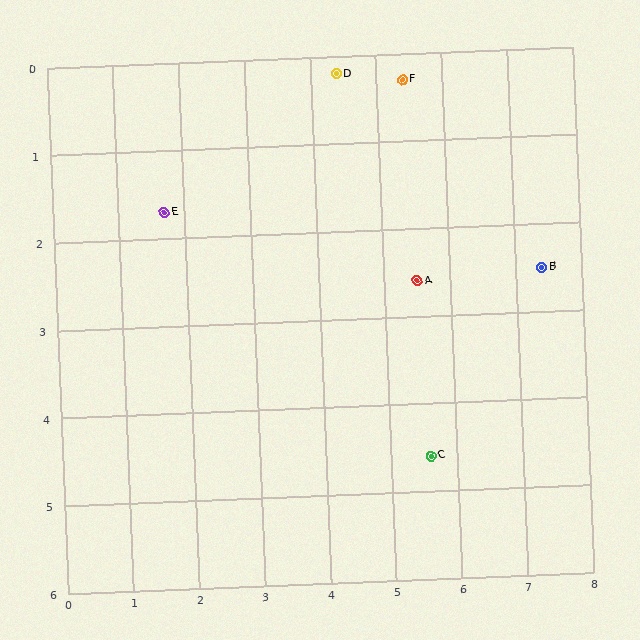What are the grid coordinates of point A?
Point A is at approximately (5.5, 2.6).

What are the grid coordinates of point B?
Point B is at approximately (7.4, 2.5).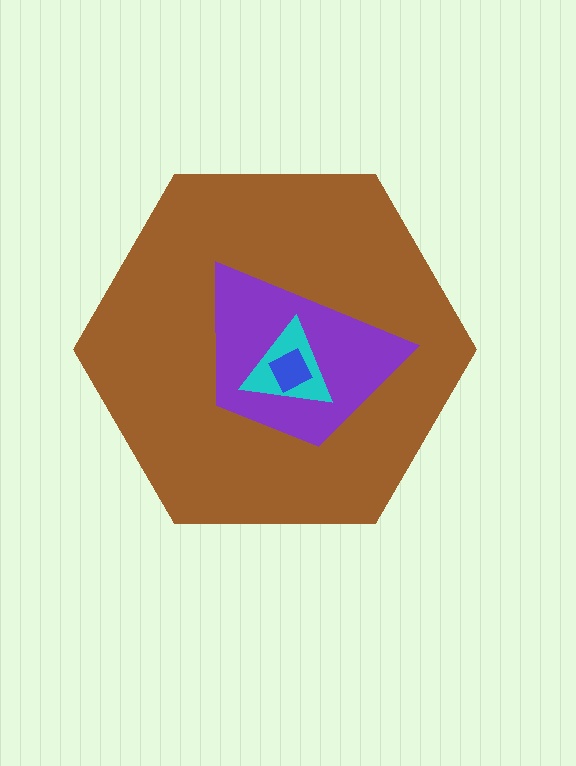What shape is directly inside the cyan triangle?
The blue square.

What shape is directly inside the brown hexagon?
The purple trapezoid.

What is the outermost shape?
The brown hexagon.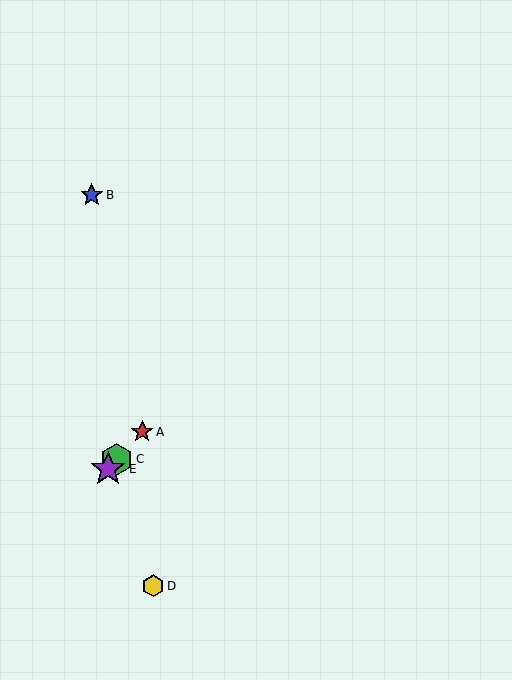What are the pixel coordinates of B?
Object B is at (92, 195).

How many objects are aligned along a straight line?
3 objects (A, C, E) are aligned along a straight line.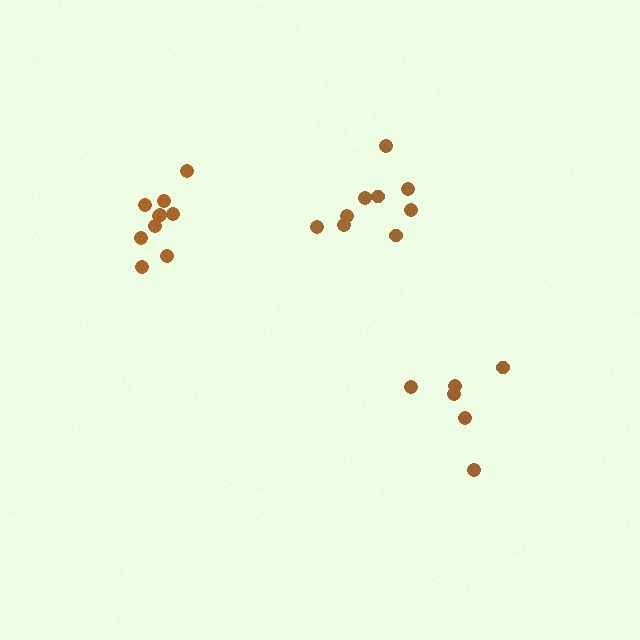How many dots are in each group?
Group 1: 9 dots, Group 2: 10 dots, Group 3: 6 dots (25 total).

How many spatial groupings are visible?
There are 3 spatial groupings.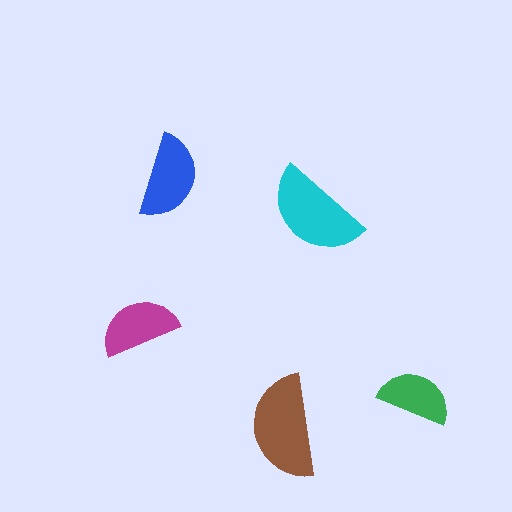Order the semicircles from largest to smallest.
the brown one, the cyan one, the blue one, the magenta one, the green one.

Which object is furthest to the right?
The green semicircle is rightmost.